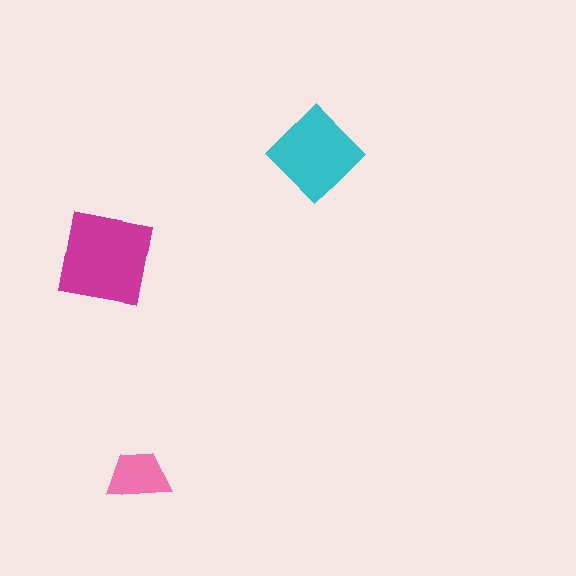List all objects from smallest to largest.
The pink trapezoid, the cyan diamond, the magenta square.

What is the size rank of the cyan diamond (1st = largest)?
2nd.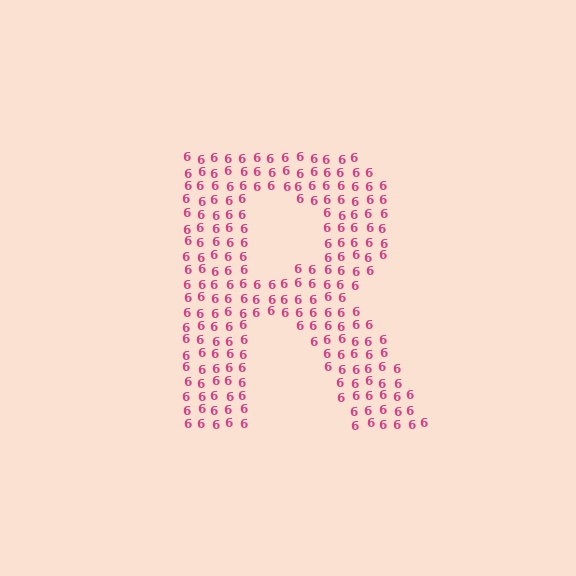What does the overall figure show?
The overall figure shows the letter R.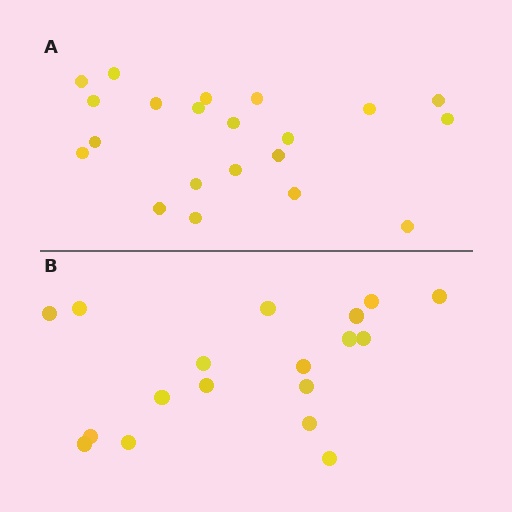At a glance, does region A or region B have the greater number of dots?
Region A (the top region) has more dots.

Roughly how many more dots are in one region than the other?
Region A has just a few more — roughly 2 or 3 more dots than region B.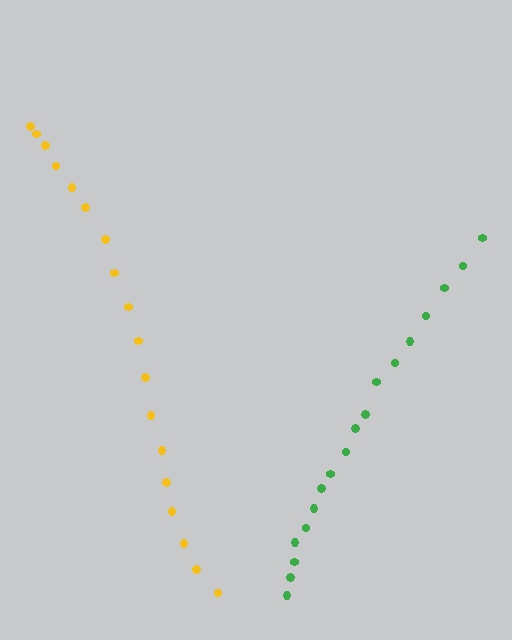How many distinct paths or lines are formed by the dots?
There are 2 distinct paths.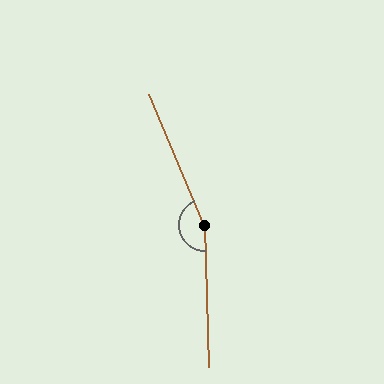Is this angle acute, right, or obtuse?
It is obtuse.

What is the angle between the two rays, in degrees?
Approximately 159 degrees.